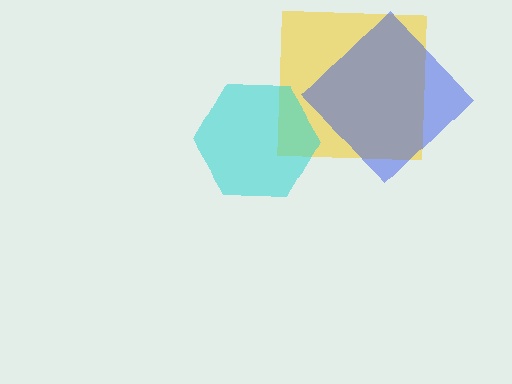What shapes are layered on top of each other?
The layered shapes are: a yellow square, a blue diamond, a cyan hexagon.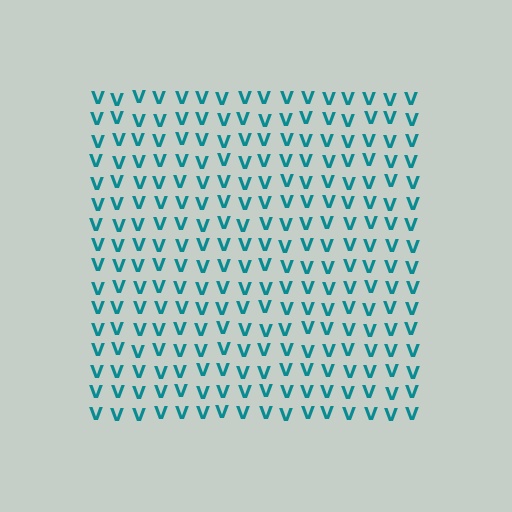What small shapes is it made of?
It is made of small letter V's.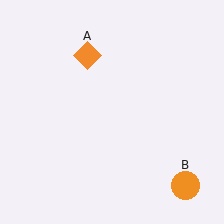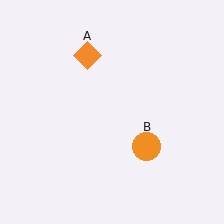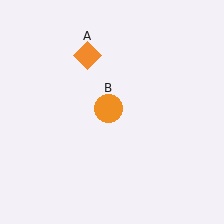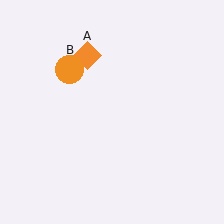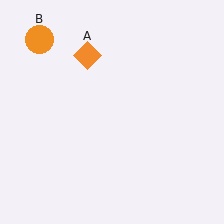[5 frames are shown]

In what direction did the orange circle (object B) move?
The orange circle (object B) moved up and to the left.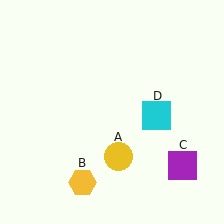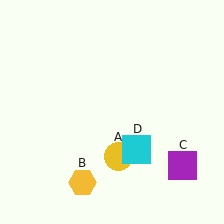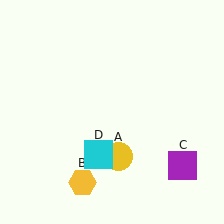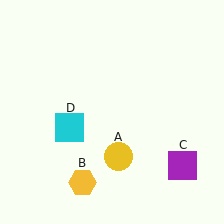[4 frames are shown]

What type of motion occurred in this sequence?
The cyan square (object D) rotated clockwise around the center of the scene.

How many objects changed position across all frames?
1 object changed position: cyan square (object D).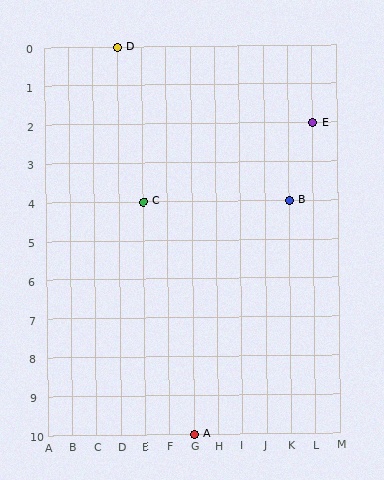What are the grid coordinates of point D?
Point D is at grid coordinates (D, 0).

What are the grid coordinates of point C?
Point C is at grid coordinates (E, 4).